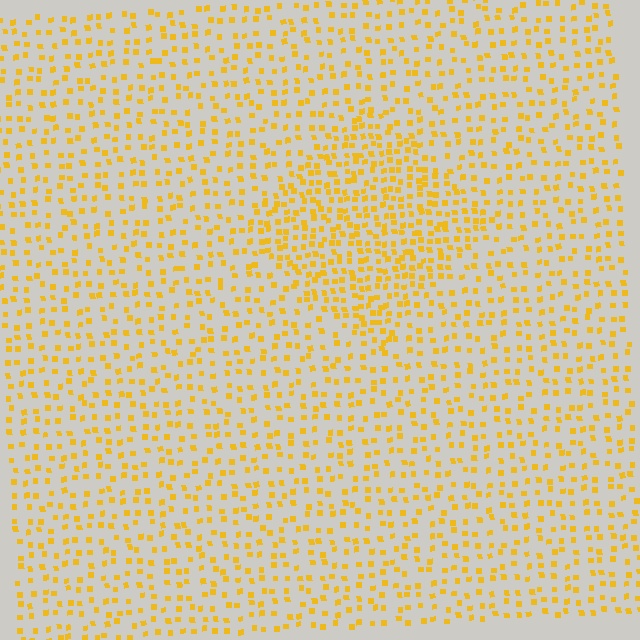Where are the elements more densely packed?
The elements are more densely packed inside the diamond boundary.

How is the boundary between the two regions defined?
The boundary is defined by a change in element density (approximately 1.8x ratio). All elements are the same color, size, and shape.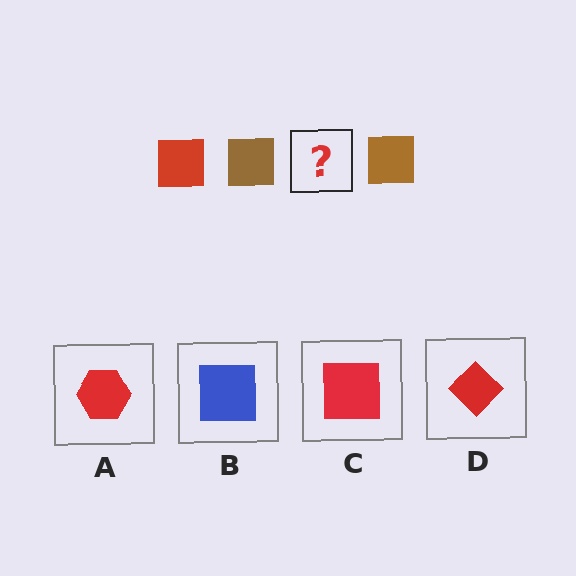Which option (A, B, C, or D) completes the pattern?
C.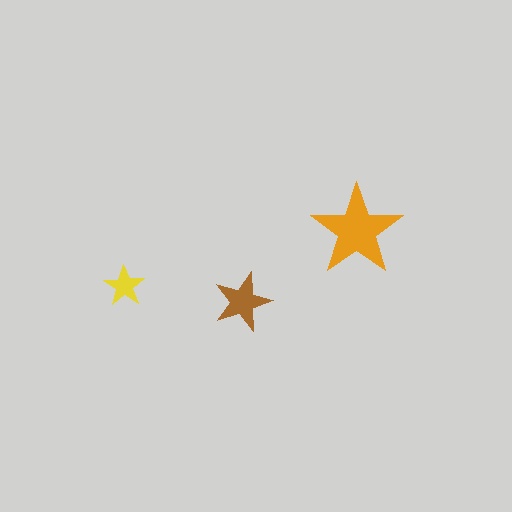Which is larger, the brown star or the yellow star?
The brown one.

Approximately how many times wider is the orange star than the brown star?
About 1.5 times wider.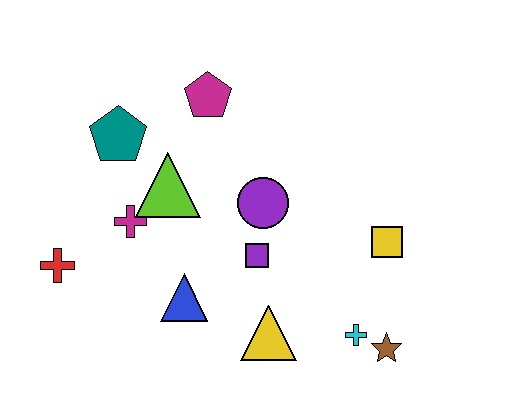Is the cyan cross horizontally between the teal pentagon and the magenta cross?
No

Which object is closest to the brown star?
The cyan cross is closest to the brown star.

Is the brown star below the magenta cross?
Yes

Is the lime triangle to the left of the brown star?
Yes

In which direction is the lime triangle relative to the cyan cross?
The lime triangle is to the left of the cyan cross.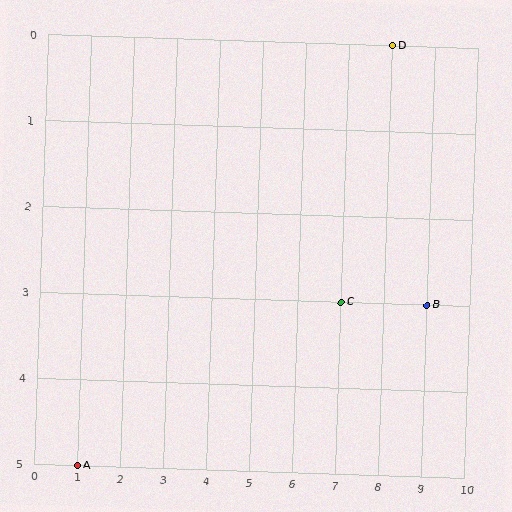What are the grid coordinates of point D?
Point D is at grid coordinates (8, 0).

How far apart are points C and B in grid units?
Points C and B are 2 columns apart.